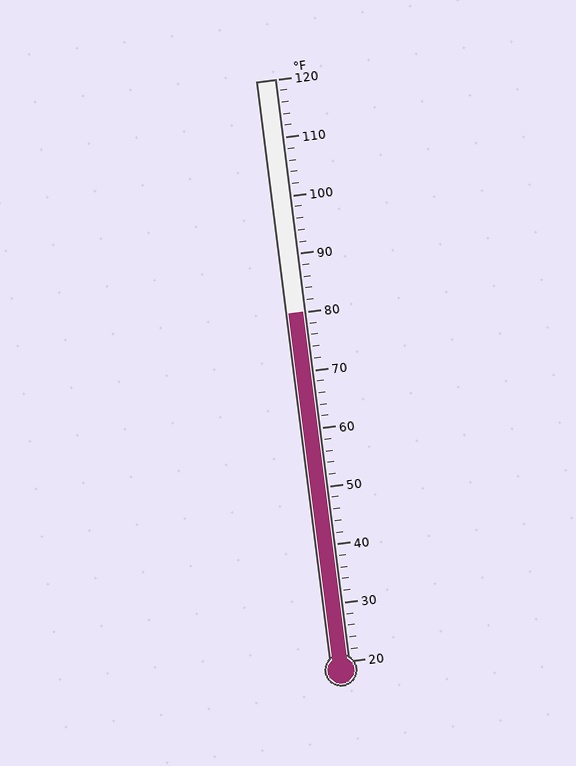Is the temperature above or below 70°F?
The temperature is above 70°F.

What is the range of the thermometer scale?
The thermometer scale ranges from 20°F to 120°F.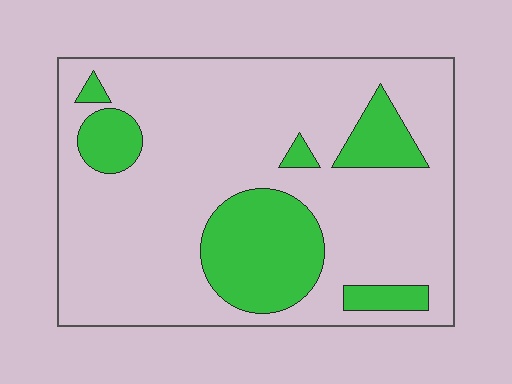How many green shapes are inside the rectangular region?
6.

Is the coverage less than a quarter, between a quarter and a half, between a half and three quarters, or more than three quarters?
Less than a quarter.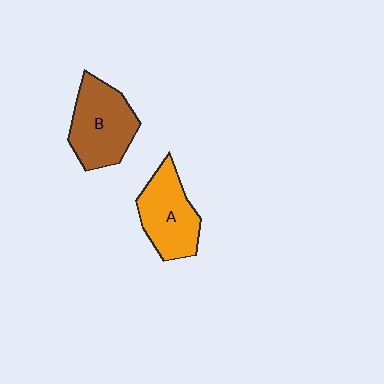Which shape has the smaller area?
Shape A (orange).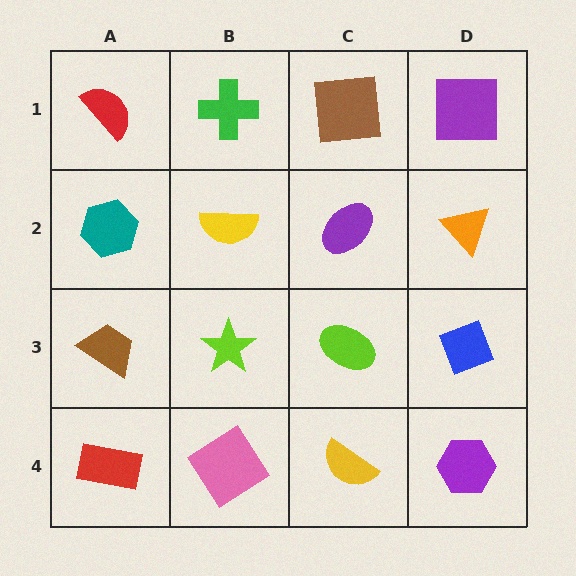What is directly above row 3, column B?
A yellow semicircle.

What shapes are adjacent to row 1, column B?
A yellow semicircle (row 2, column B), a red semicircle (row 1, column A), a brown square (row 1, column C).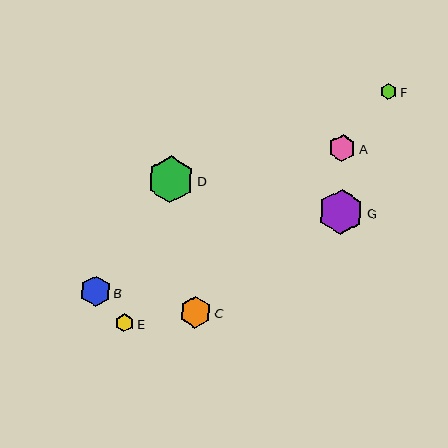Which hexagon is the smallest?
Hexagon F is the smallest with a size of approximately 16 pixels.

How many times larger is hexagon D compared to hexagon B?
Hexagon D is approximately 1.5 times the size of hexagon B.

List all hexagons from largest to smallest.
From largest to smallest: D, G, C, B, A, E, F.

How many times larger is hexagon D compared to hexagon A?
Hexagon D is approximately 1.7 times the size of hexagon A.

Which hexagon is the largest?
Hexagon D is the largest with a size of approximately 47 pixels.